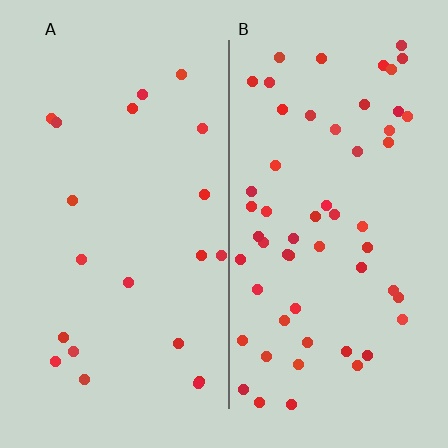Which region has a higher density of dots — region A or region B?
B (the right).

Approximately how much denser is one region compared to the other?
Approximately 2.8× — region B over region A.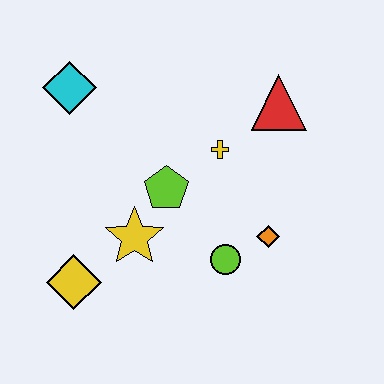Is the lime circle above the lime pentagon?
No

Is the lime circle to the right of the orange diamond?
No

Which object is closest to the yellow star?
The lime pentagon is closest to the yellow star.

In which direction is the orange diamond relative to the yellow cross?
The orange diamond is below the yellow cross.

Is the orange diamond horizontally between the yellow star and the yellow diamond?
No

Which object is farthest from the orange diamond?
The cyan diamond is farthest from the orange diamond.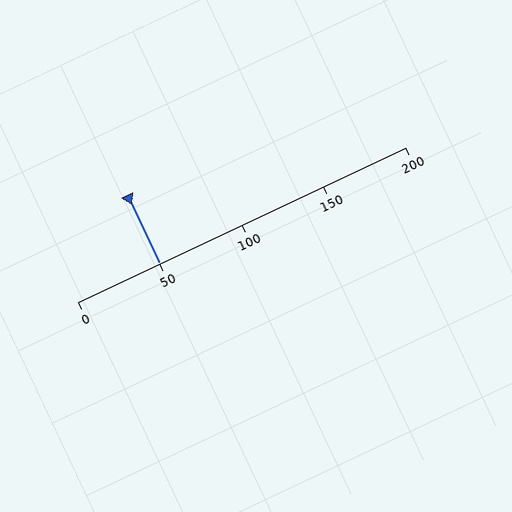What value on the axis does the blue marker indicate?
The marker indicates approximately 50.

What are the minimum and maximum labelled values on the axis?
The axis runs from 0 to 200.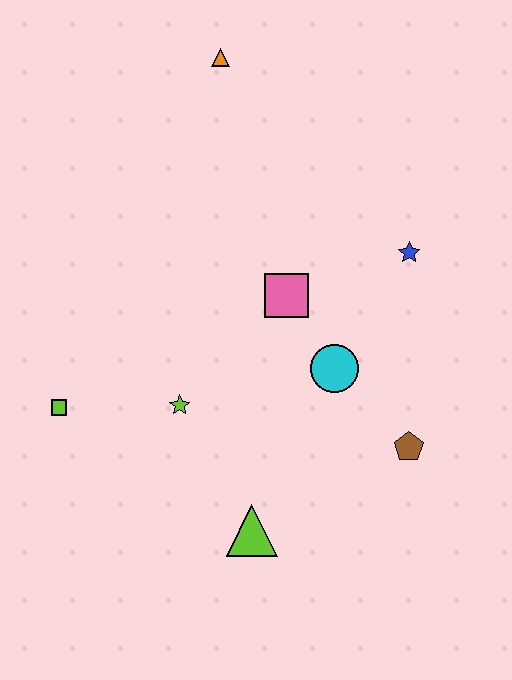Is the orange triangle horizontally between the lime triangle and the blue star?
No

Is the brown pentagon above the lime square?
No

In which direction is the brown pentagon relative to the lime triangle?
The brown pentagon is to the right of the lime triangle.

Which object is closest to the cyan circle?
The pink square is closest to the cyan circle.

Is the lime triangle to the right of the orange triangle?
Yes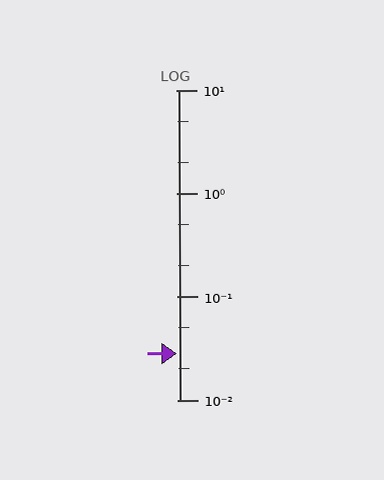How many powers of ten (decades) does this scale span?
The scale spans 3 decades, from 0.01 to 10.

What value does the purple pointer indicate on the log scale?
The pointer indicates approximately 0.028.